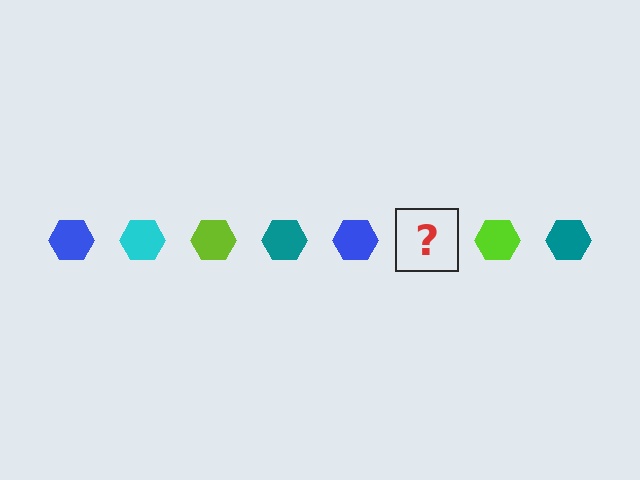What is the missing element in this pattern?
The missing element is a cyan hexagon.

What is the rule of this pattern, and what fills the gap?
The rule is that the pattern cycles through blue, cyan, lime, teal hexagons. The gap should be filled with a cyan hexagon.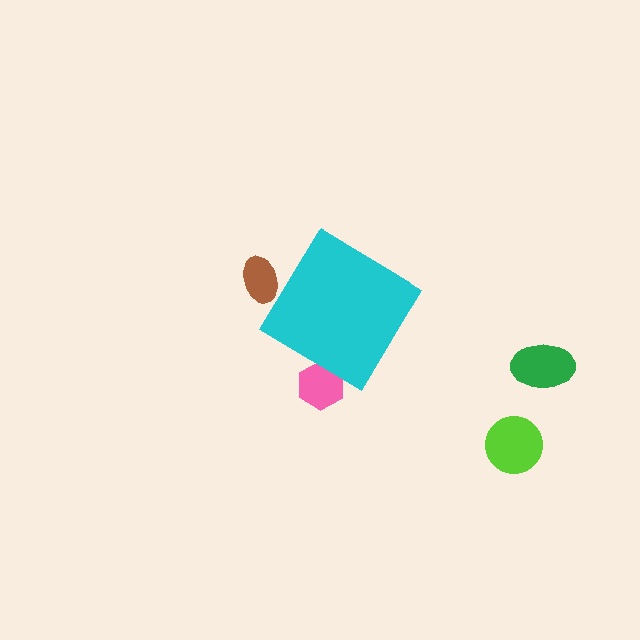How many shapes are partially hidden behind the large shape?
2 shapes are partially hidden.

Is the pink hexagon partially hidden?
Yes, the pink hexagon is partially hidden behind the cyan diamond.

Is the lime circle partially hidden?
No, the lime circle is fully visible.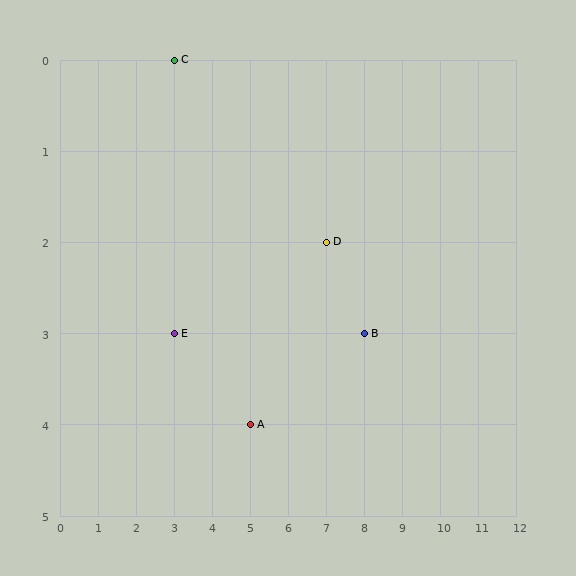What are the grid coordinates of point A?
Point A is at grid coordinates (5, 4).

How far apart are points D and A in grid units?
Points D and A are 2 columns and 2 rows apart (about 2.8 grid units diagonally).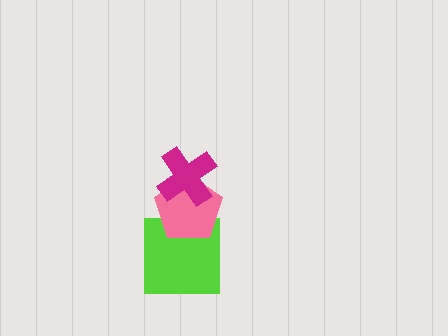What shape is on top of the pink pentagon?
The magenta cross is on top of the pink pentagon.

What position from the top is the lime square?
The lime square is 3rd from the top.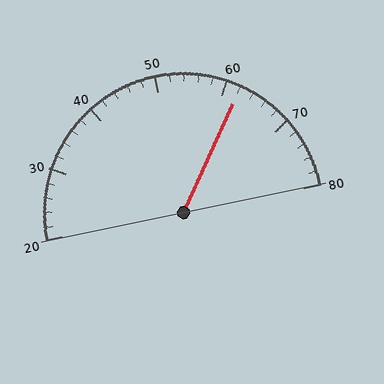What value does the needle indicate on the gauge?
The needle indicates approximately 62.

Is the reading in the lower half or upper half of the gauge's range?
The reading is in the upper half of the range (20 to 80).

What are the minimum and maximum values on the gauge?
The gauge ranges from 20 to 80.